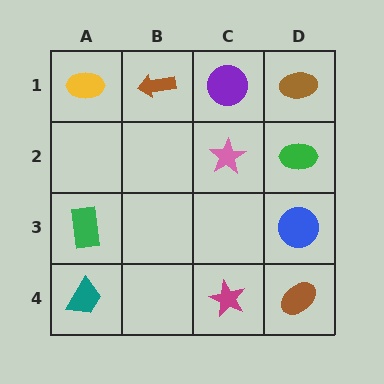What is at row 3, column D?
A blue circle.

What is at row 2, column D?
A green ellipse.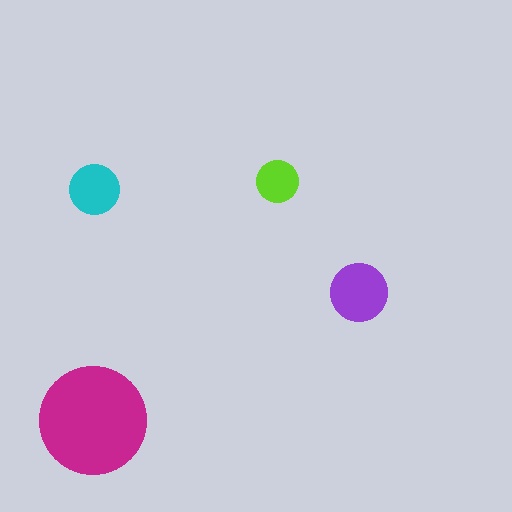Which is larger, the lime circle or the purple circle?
The purple one.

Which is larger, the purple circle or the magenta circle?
The magenta one.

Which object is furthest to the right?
The purple circle is rightmost.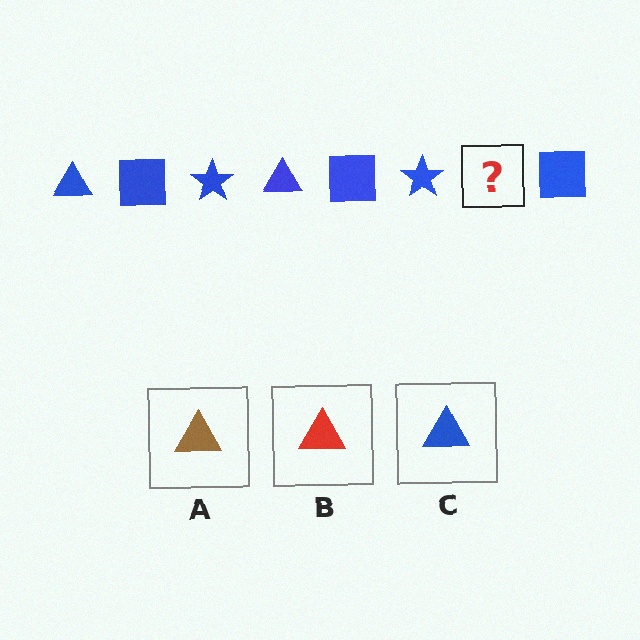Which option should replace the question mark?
Option C.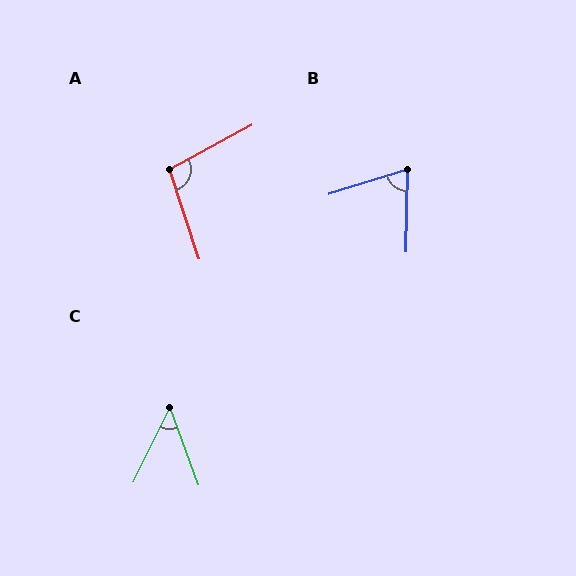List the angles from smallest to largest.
C (46°), B (72°), A (100°).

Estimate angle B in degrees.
Approximately 72 degrees.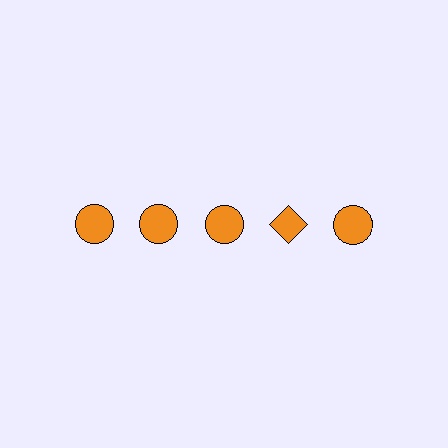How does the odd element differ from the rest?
It has a different shape: diamond instead of circle.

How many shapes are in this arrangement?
There are 5 shapes arranged in a grid pattern.